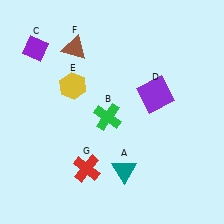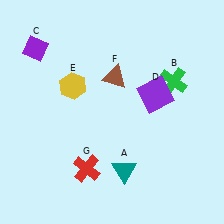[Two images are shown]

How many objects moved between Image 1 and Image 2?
2 objects moved between the two images.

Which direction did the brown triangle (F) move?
The brown triangle (F) moved right.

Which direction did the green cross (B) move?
The green cross (B) moved right.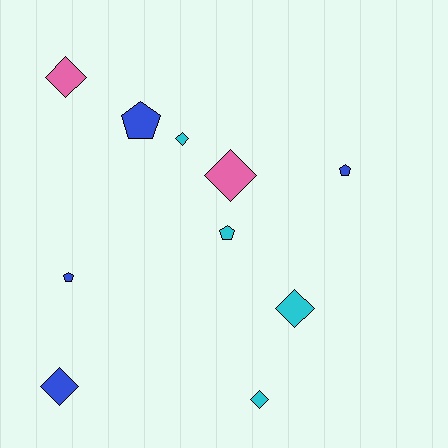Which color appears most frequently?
Cyan, with 4 objects.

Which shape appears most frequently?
Diamond, with 6 objects.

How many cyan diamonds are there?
There are 3 cyan diamonds.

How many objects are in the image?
There are 10 objects.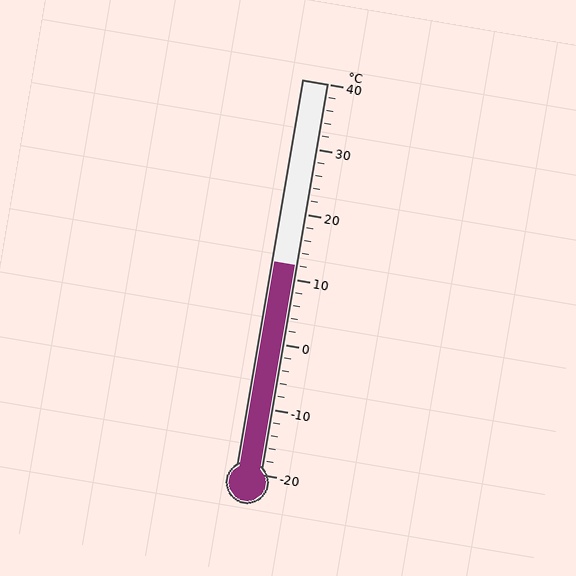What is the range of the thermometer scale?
The thermometer scale ranges from -20°C to 40°C.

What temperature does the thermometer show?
The thermometer shows approximately 12°C.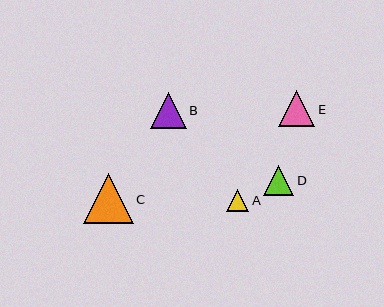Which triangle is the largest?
Triangle C is the largest with a size of approximately 50 pixels.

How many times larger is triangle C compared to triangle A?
Triangle C is approximately 2.3 times the size of triangle A.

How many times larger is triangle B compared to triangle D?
Triangle B is approximately 1.2 times the size of triangle D.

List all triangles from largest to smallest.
From largest to smallest: C, E, B, D, A.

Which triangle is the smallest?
Triangle A is the smallest with a size of approximately 22 pixels.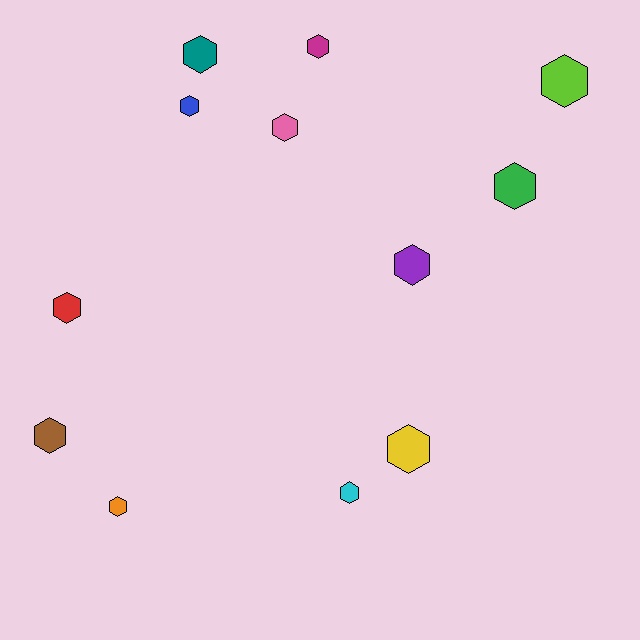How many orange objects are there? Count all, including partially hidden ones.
There is 1 orange object.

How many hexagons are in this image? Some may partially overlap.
There are 12 hexagons.